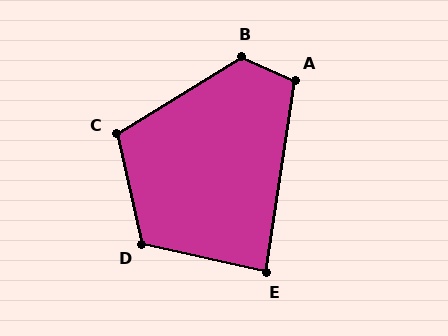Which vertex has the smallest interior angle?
E, at approximately 86 degrees.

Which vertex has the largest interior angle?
B, at approximately 124 degrees.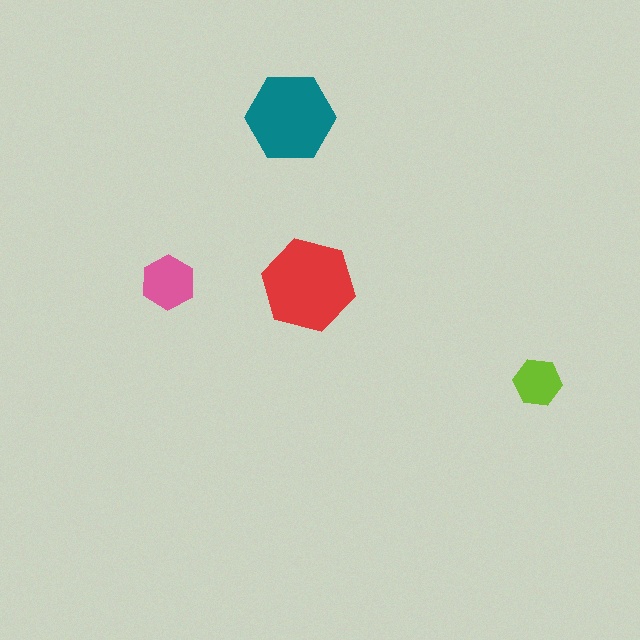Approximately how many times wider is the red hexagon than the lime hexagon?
About 2 times wider.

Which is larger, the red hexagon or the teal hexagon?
The red one.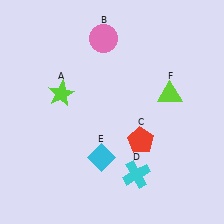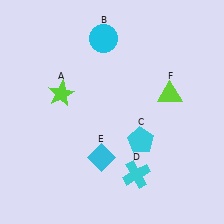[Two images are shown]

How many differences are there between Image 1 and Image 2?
There are 2 differences between the two images.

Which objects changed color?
B changed from pink to cyan. C changed from red to cyan.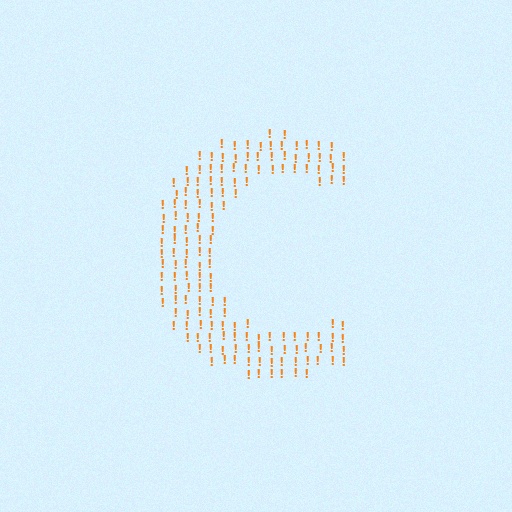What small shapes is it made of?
It is made of small exclamation marks.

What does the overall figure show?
The overall figure shows the letter C.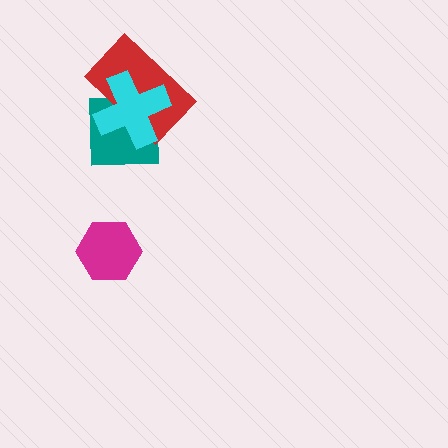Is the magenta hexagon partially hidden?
No, no other shape covers it.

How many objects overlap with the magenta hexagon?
0 objects overlap with the magenta hexagon.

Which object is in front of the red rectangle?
The cyan cross is in front of the red rectangle.